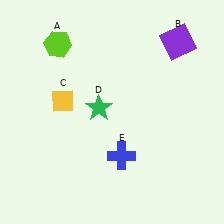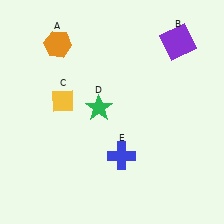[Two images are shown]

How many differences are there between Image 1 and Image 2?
There is 1 difference between the two images.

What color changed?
The hexagon (A) changed from lime in Image 1 to orange in Image 2.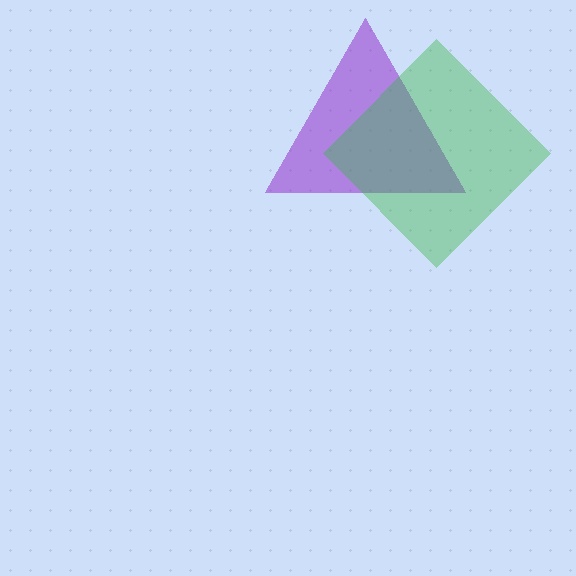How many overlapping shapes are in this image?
There are 2 overlapping shapes in the image.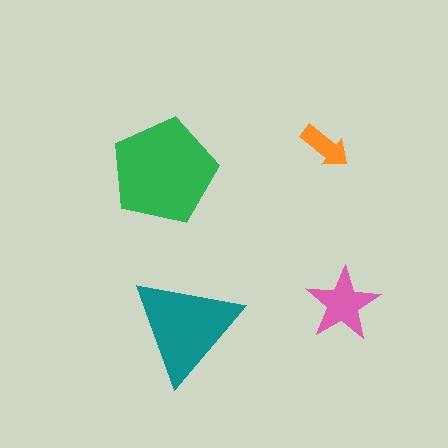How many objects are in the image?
There are 4 objects in the image.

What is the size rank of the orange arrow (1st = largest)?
4th.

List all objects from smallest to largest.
The orange arrow, the pink star, the teal triangle, the green pentagon.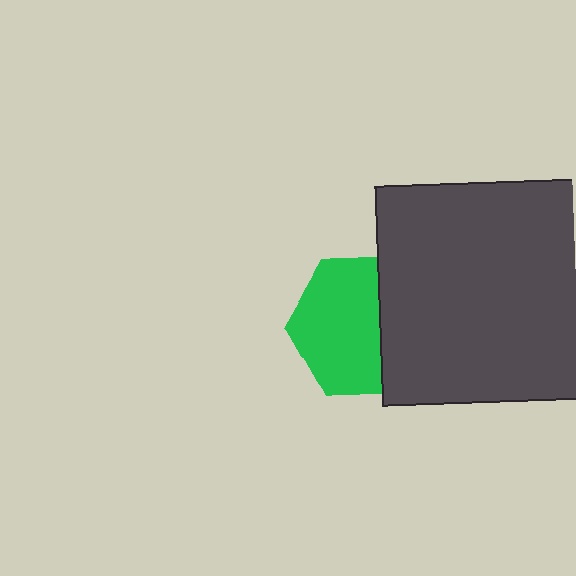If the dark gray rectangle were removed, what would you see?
You would see the complete green hexagon.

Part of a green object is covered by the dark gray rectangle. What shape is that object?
It is a hexagon.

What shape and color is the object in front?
The object in front is a dark gray rectangle.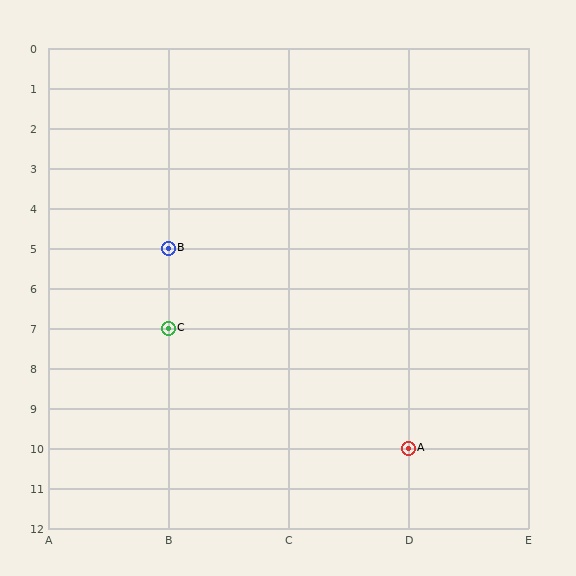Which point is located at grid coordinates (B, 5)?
Point B is at (B, 5).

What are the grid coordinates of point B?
Point B is at grid coordinates (B, 5).